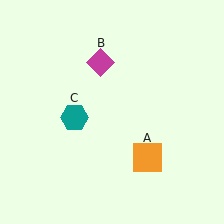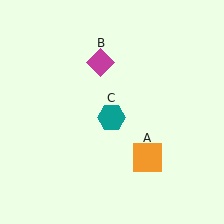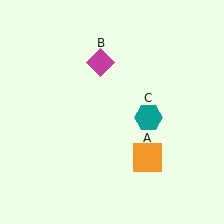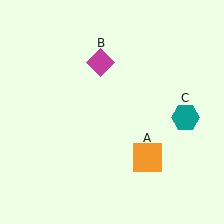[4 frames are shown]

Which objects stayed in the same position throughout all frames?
Orange square (object A) and magenta diamond (object B) remained stationary.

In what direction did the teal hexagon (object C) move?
The teal hexagon (object C) moved right.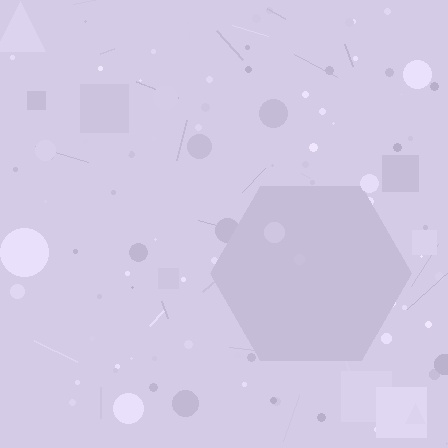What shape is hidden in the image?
A hexagon is hidden in the image.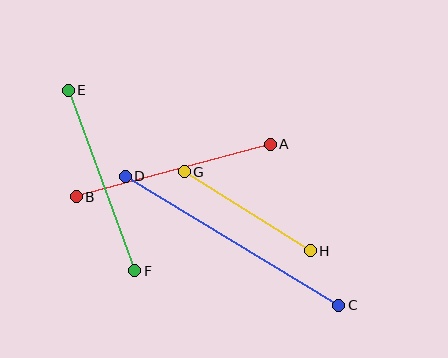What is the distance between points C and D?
The distance is approximately 250 pixels.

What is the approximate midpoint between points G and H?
The midpoint is at approximately (247, 211) pixels.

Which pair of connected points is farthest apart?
Points C and D are farthest apart.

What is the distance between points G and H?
The distance is approximately 149 pixels.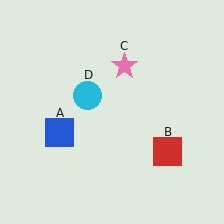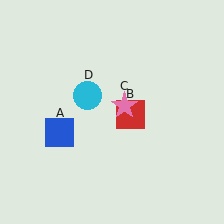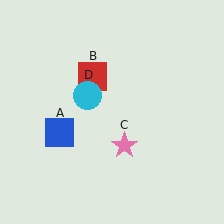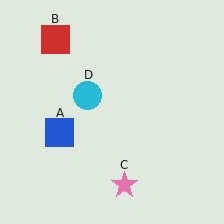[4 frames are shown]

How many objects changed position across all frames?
2 objects changed position: red square (object B), pink star (object C).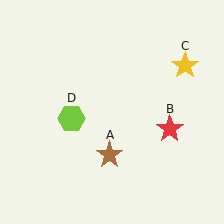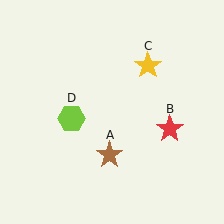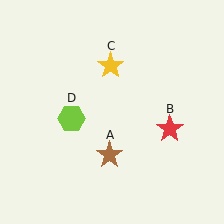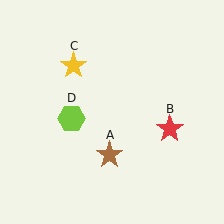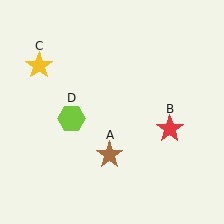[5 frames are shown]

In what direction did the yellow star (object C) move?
The yellow star (object C) moved left.